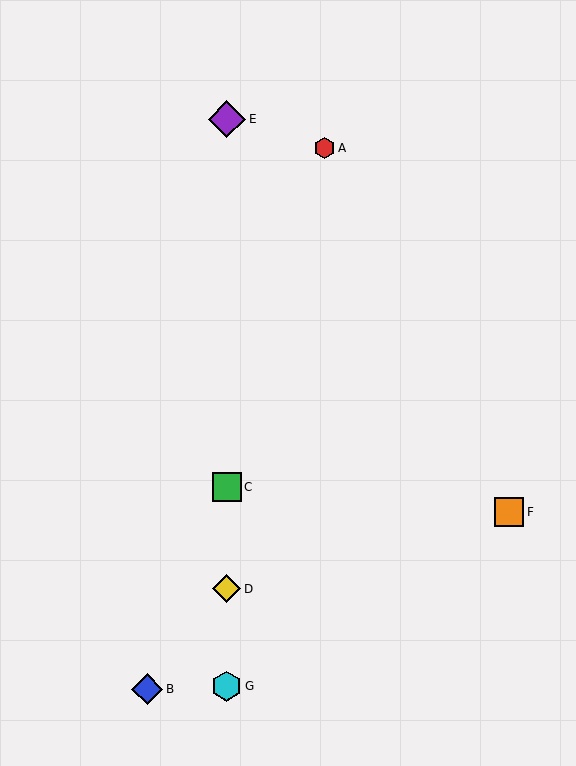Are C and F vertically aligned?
No, C is at x≈227 and F is at x≈509.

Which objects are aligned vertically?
Objects C, D, E, G are aligned vertically.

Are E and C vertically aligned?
Yes, both are at x≈227.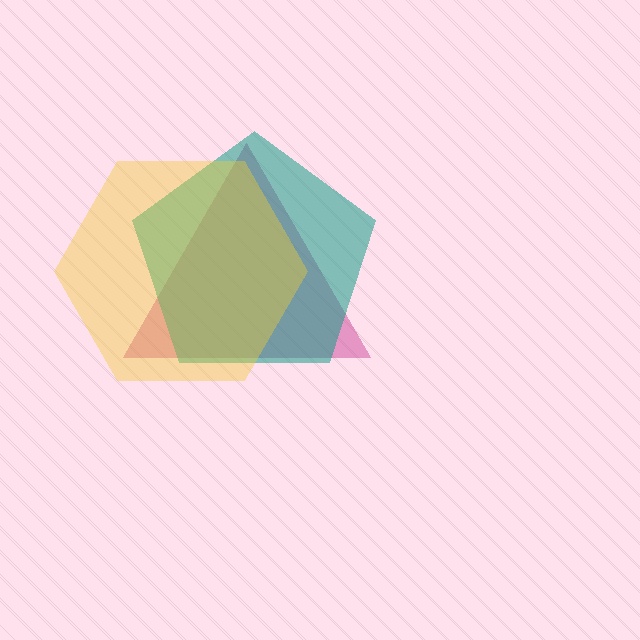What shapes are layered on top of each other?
The layered shapes are: a magenta triangle, a teal pentagon, a yellow hexagon.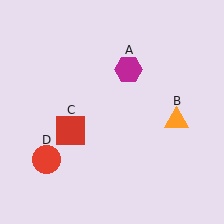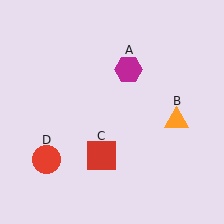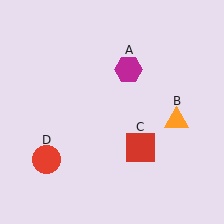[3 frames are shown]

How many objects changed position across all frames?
1 object changed position: red square (object C).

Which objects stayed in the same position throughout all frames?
Magenta hexagon (object A) and orange triangle (object B) and red circle (object D) remained stationary.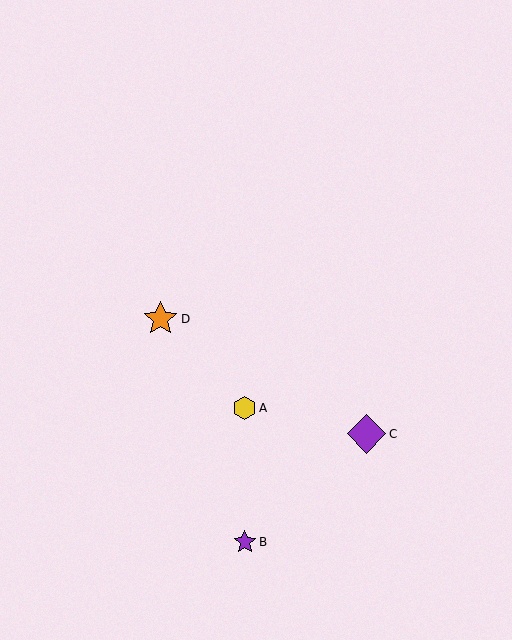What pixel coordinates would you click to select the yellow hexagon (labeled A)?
Click at (244, 408) to select the yellow hexagon A.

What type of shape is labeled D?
Shape D is an orange star.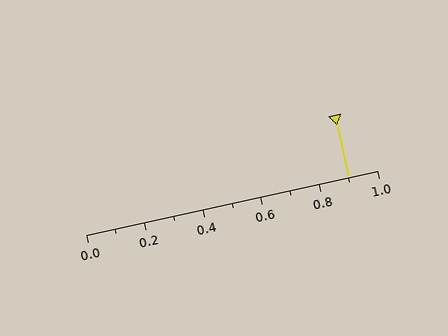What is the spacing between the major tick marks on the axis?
The major ticks are spaced 0.2 apart.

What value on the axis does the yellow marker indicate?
The marker indicates approximately 0.9.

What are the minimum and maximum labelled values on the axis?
The axis runs from 0.0 to 1.0.